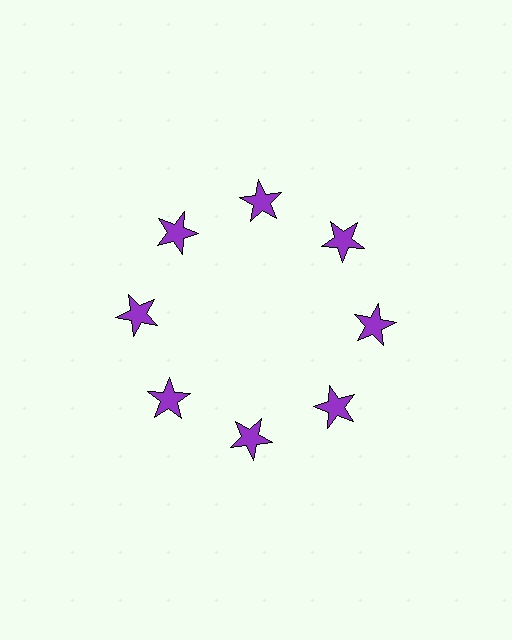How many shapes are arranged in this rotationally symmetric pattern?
There are 8 shapes, arranged in 8 groups of 1.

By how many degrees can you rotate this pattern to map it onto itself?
The pattern maps onto itself every 45 degrees of rotation.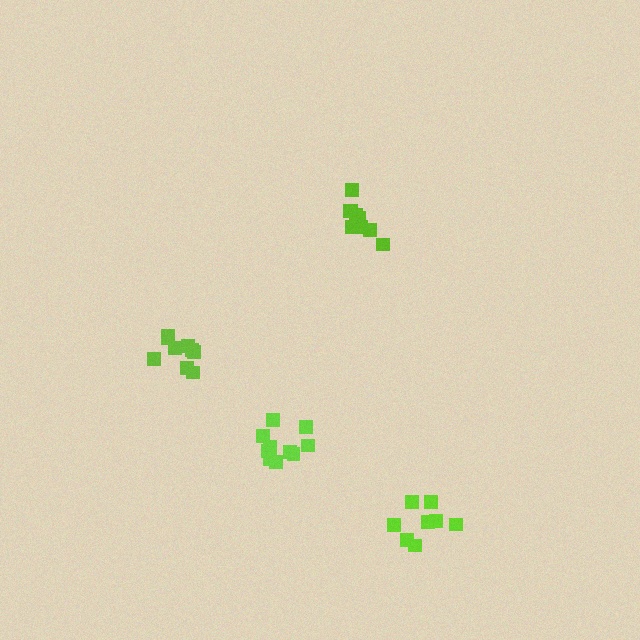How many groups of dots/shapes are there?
There are 4 groups.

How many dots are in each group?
Group 1: 10 dots, Group 2: 8 dots, Group 3: 9 dots, Group 4: 9 dots (36 total).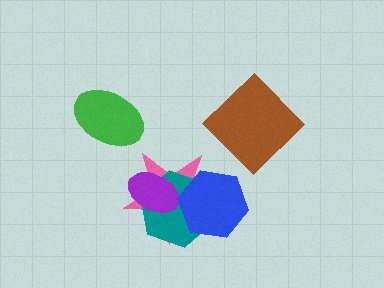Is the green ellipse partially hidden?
No, no other shape covers it.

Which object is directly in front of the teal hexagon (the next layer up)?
The purple ellipse is directly in front of the teal hexagon.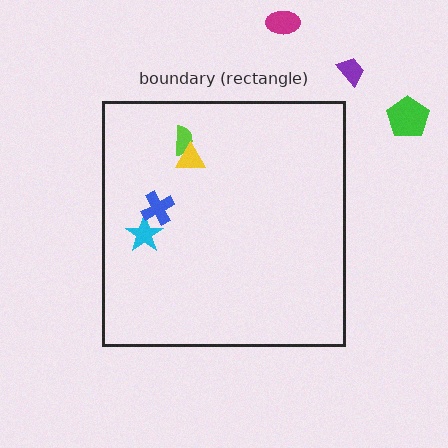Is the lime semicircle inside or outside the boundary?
Inside.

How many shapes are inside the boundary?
4 inside, 3 outside.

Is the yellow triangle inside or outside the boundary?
Inside.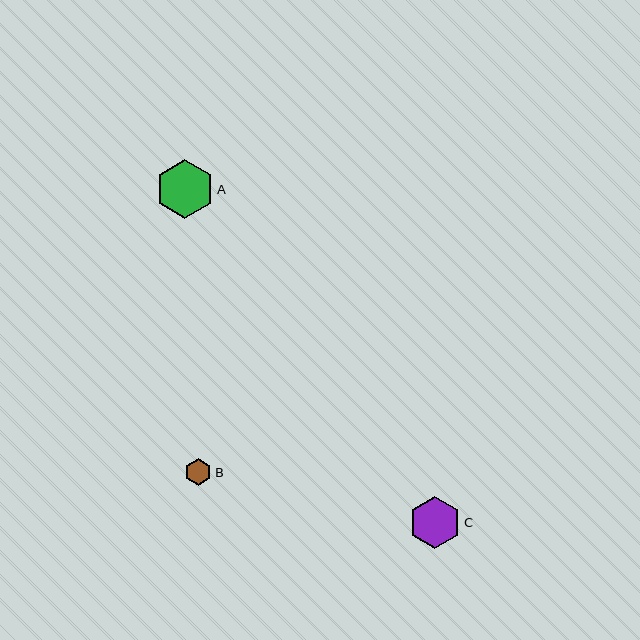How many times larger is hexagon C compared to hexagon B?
Hexagon C is approximately 1.9 times the size of hexagon B.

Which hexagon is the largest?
Hexagon A is the largest with a size of approximately 58 pixels.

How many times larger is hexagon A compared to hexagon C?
Hexagon A is approximately 1.1 times the size of hexagon C.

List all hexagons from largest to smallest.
From largest to smallest: A, C, B.